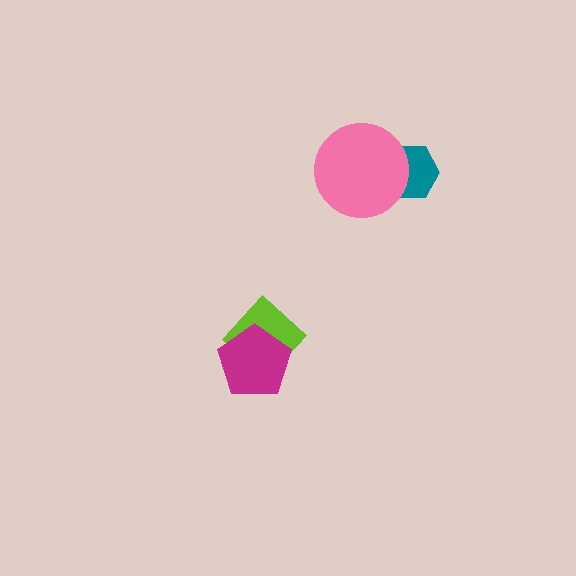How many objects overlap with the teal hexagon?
1 object overlaps with the teal hexagon.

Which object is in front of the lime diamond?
The magenta pentagon is in front of the lime diamond.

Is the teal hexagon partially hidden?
Yes, it is partially covered by another shape.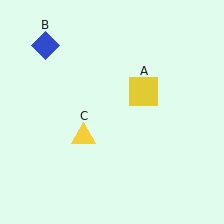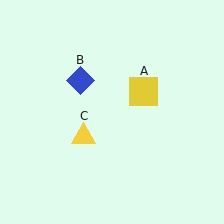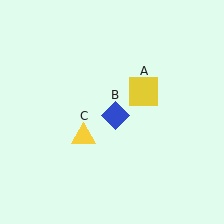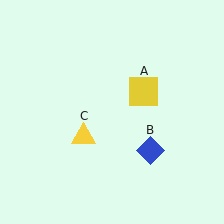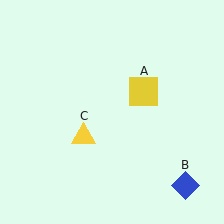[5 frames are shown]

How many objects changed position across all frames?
1 object changed position: blue diamond (object B).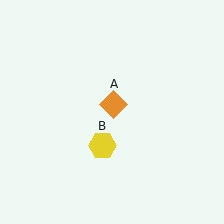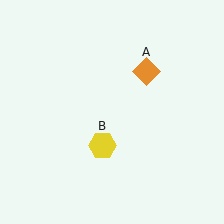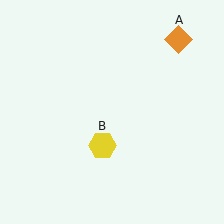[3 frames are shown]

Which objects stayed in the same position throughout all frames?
Yellow hexagon (object B) remained stationary.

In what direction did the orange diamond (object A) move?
The orange diamond (object A) moved up and to the right.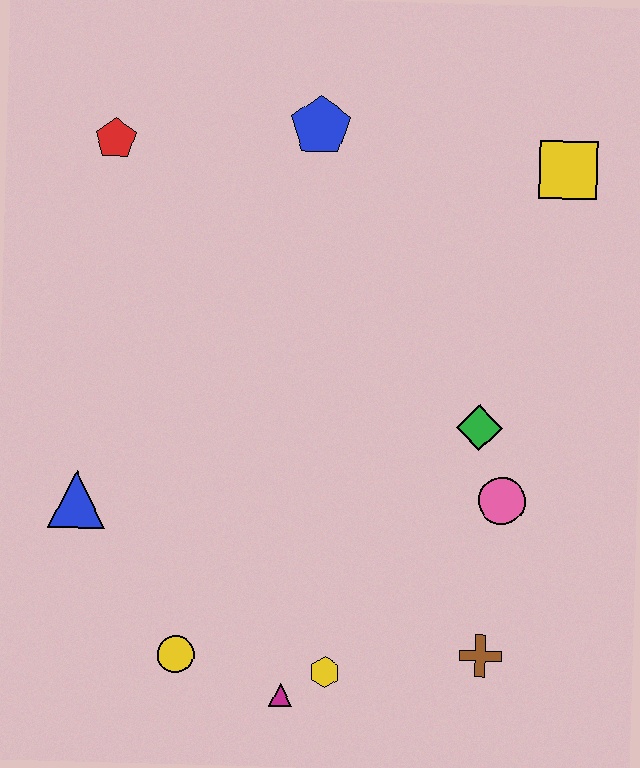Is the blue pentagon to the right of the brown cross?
No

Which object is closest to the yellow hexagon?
The magenta triangle is closest to the yellow hexagon.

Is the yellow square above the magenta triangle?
Yes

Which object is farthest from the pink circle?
The red pentagon is farthest from the pink circle.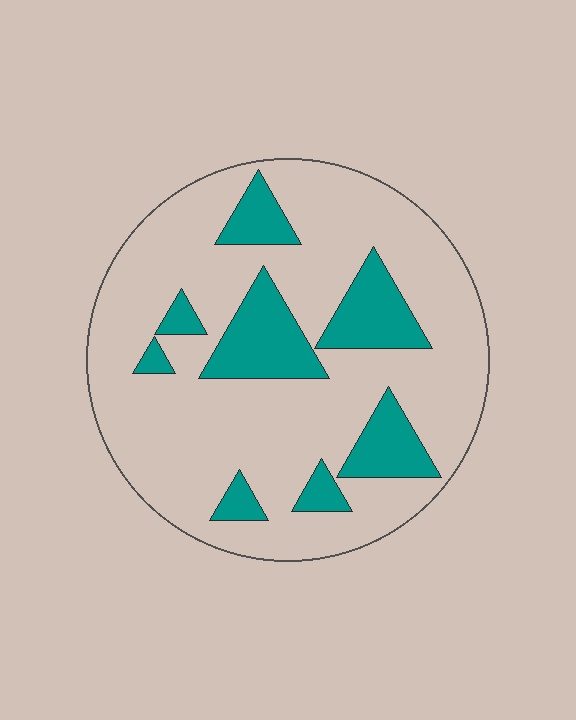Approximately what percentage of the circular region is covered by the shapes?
Approximately 20%.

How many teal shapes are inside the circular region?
8.